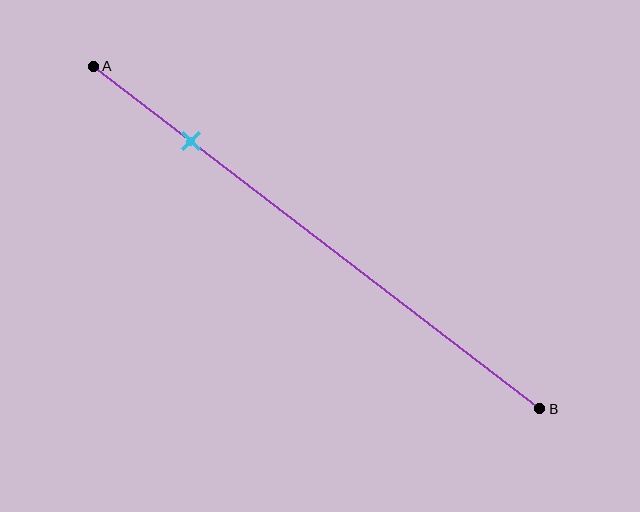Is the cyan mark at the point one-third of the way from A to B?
No, the mark is at about 20% from A, not at the 33% one-third point.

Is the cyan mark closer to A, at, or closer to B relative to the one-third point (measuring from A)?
The cyan mark is closer to point A than the one-third point of segment AB.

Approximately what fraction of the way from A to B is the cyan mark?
The cyan mark is approximately 20% of the way from A to B.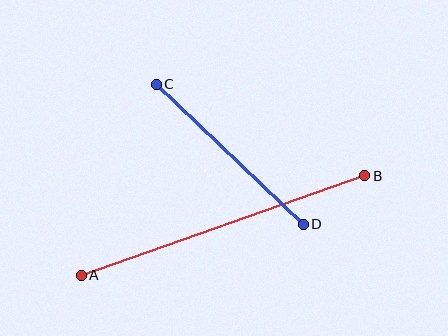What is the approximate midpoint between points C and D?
The midpoint is at approximately (230, 154) pixels.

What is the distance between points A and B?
The distance is approximately 301 pixels.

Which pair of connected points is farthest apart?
Points A and B are farthest apart.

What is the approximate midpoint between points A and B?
The midpoint is at approximately (223, 225) pixels.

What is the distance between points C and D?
The distance is approximately 203 pixels.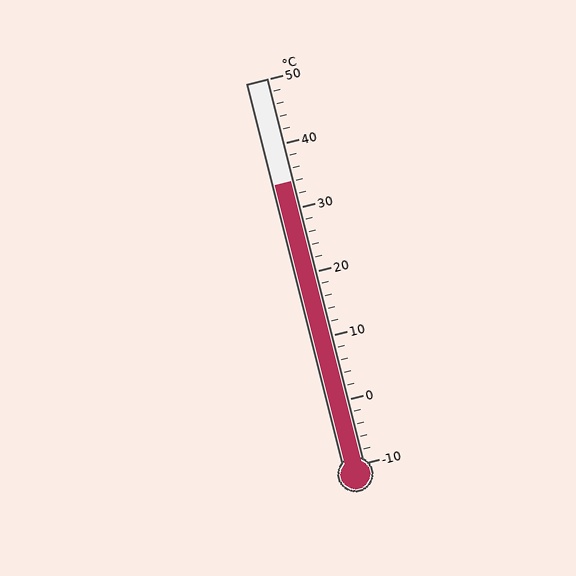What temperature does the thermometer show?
The thermometer shows approximately 34°C.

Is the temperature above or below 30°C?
The temperature is above 30°C.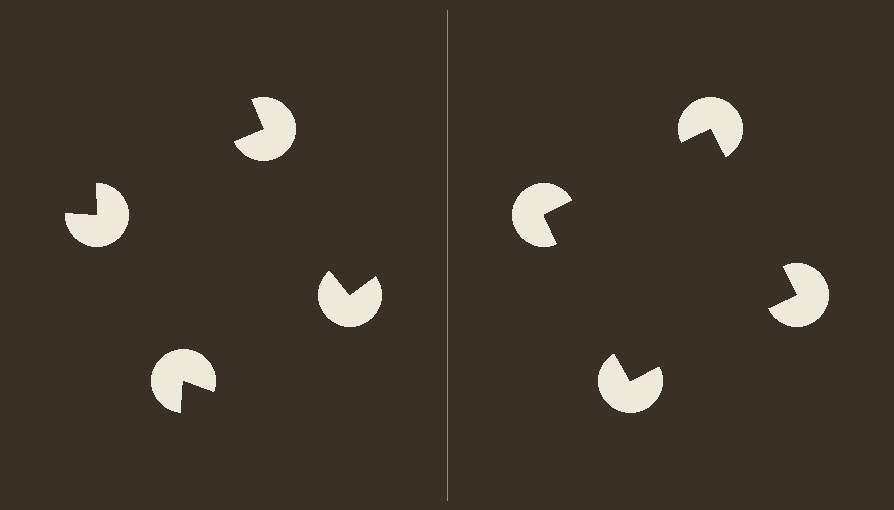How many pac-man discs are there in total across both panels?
8 — 4 on each side.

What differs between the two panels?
The pac-man discs are positioned identically on both sides; only the wedge orientations differ. On the right they align to a square; on the left they are misaligned.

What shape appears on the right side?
An illusory square.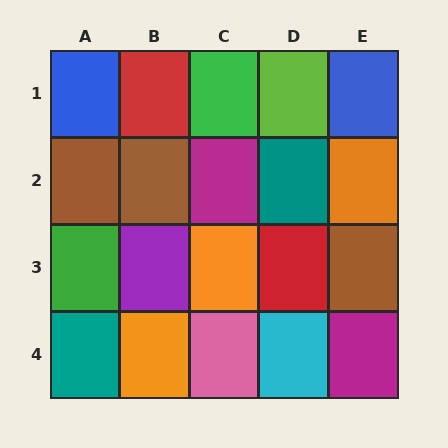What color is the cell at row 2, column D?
Teal.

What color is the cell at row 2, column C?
Magenta.